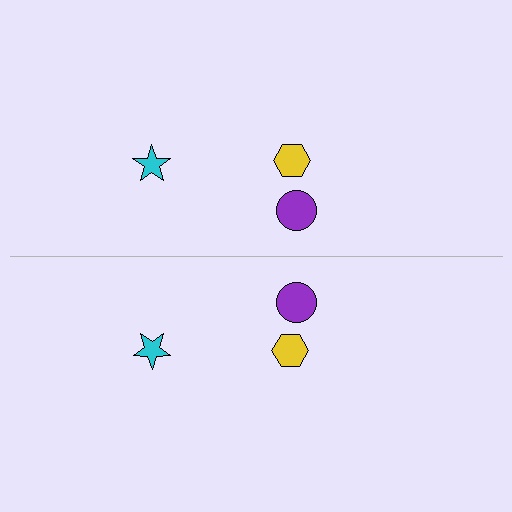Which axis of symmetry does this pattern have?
The pattern has a horizontal axis of symmetry running through the center of the image.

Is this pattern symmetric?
Yes, this pattern has bilateral (reflection) symmetry.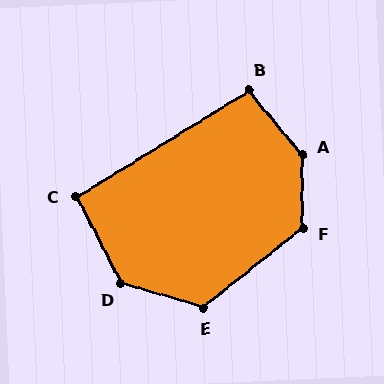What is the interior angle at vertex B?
Approximately 98 degrees (obtuse).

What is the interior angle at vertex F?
Approximately 129 degrees (obtuse).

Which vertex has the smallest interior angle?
C, at approximately 94 degrees.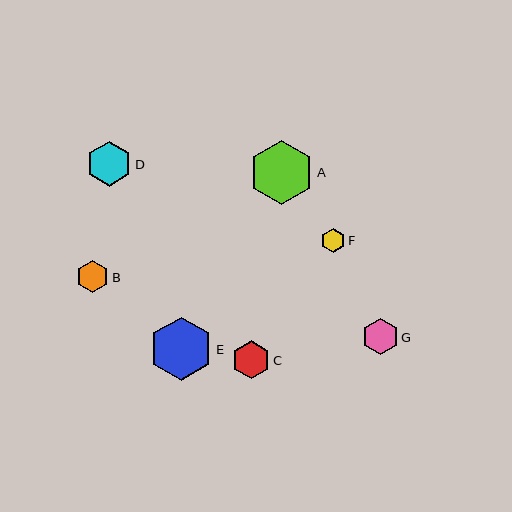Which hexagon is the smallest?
Hexagon F is the smallest with a size of approximately 24 pixels.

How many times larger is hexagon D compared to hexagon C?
Hexagon D is approximately 1.2 times the size of hexagon C.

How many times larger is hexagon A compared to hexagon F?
Hexagon A is approximately 2.7 times the size of hexagon F.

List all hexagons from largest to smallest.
From largest to smallest: A, E, D, C, G, B, F.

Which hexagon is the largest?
Hexagon A is the largest with a size of approximately 64 pixels.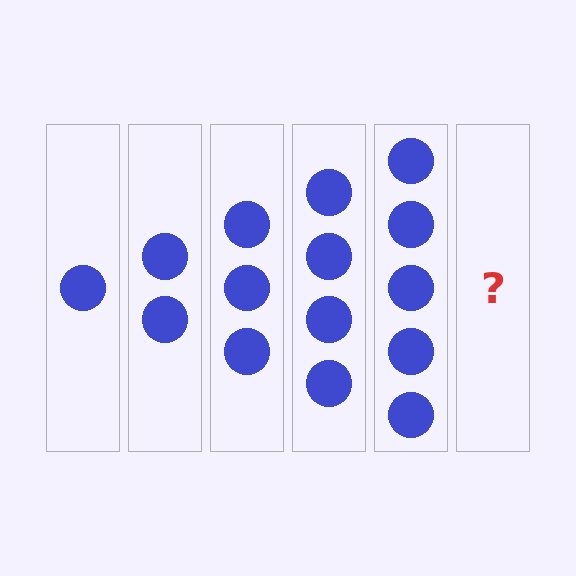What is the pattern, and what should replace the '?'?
The pattern is that each step adds one more circle. The '?' should be 6 circles.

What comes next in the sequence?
The next element should be 6 circles.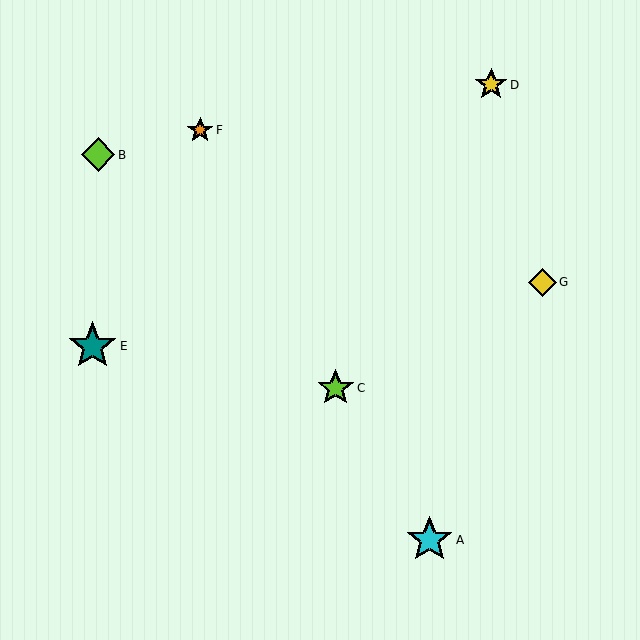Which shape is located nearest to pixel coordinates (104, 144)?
The lime diamond (labeled B) at (98, 155) is nearest to that location.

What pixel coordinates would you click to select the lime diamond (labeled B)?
Click at (98, 155) to select the lime diamond B.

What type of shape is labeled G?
Shape G is a yellow diamond.